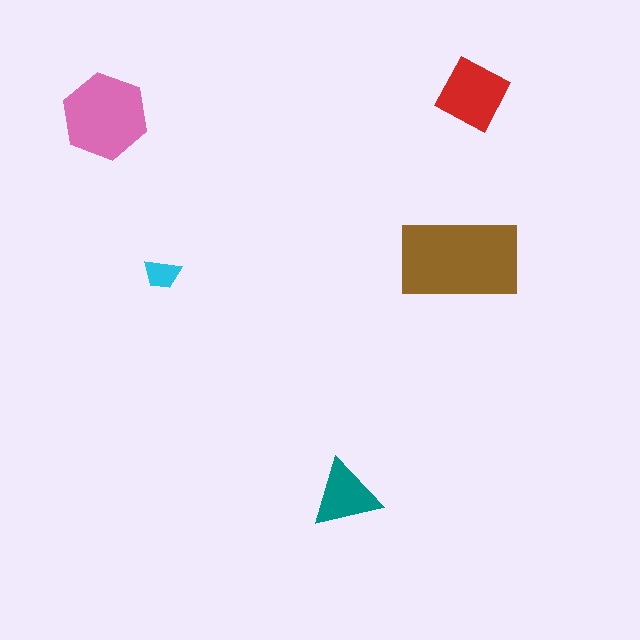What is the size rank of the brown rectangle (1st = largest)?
1st.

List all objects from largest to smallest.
The brown rectangle, the pink hexagon, the red diamond, the teal triangle, the cyan trapezoid.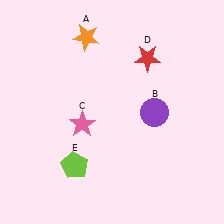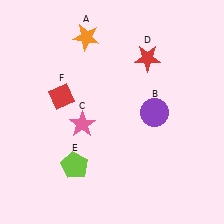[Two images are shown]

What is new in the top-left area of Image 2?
A red diamond (F) was added in the top-left area of Image 2.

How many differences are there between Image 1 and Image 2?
There is 1 difference between the two images.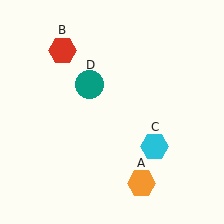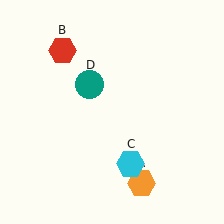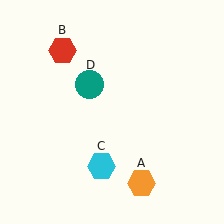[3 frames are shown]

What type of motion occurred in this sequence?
The cyan hexagon (object C) rotated clockwise around the center of the scene.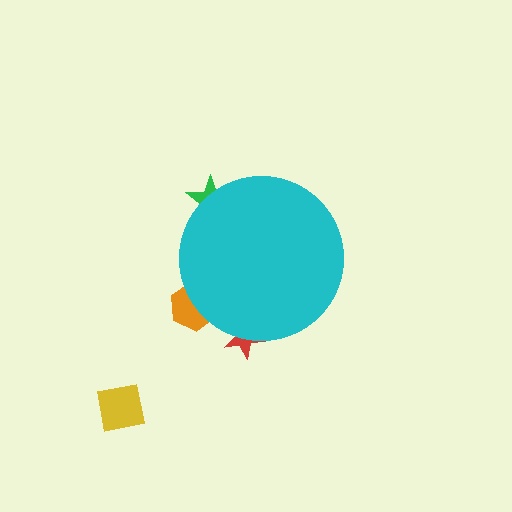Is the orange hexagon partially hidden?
Yes, the orange hexagon is partially hidden behind the cyan circle.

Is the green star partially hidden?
Yes, the green star is partially hidden behind the cyan circle.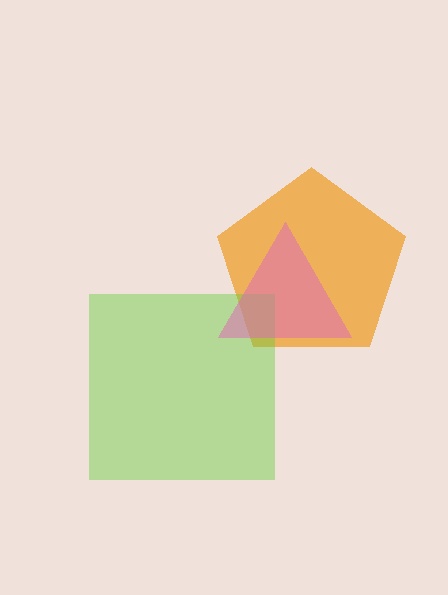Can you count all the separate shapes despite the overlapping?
Yes, there are 3 separate shapes.